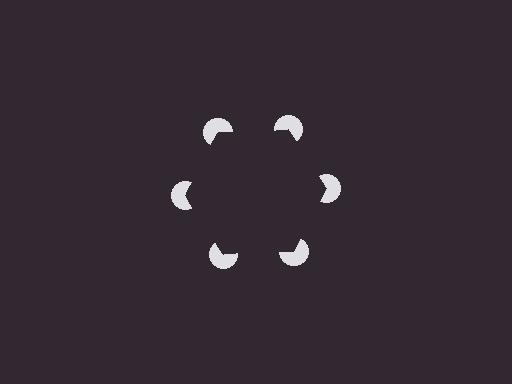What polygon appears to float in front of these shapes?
An illusory hexagon — its edges are inferred from the aligned wedge cuts in the pac-man discs, not physically drawn.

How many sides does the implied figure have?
6 sides.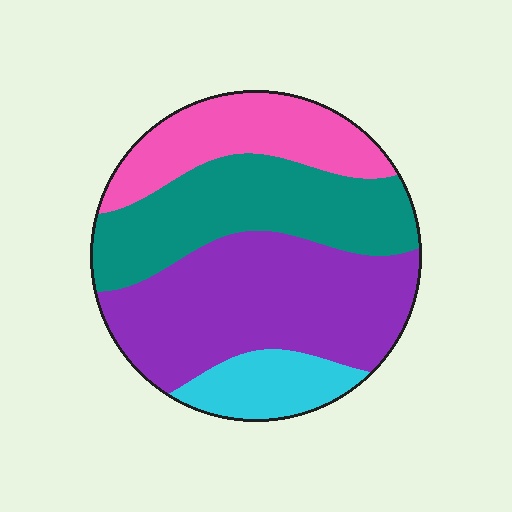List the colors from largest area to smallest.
From largest to smallest: purple, teal, pink, cyan.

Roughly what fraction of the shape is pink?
Pink takes up about one fifth (1/5) of the shape.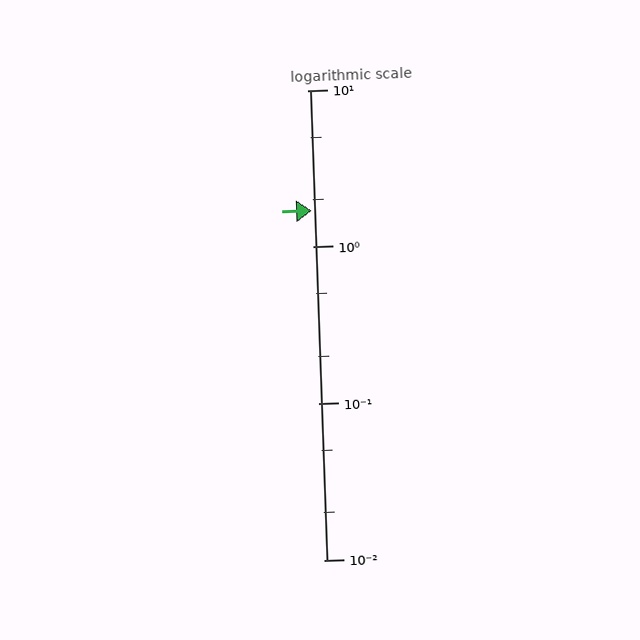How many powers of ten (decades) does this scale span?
The scale spans 3 decades, from 0.01 to 10.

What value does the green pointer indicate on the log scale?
The pointer indicates approximately 1.7.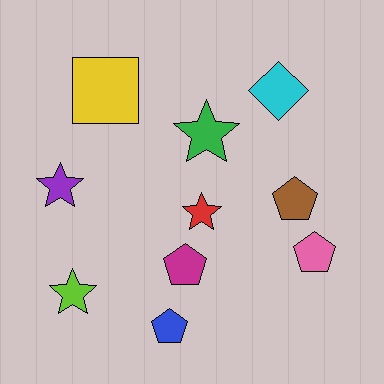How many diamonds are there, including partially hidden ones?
There is 1 diamond.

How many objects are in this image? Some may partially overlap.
There are 10 objects.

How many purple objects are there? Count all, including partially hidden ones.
There is 1 purple object.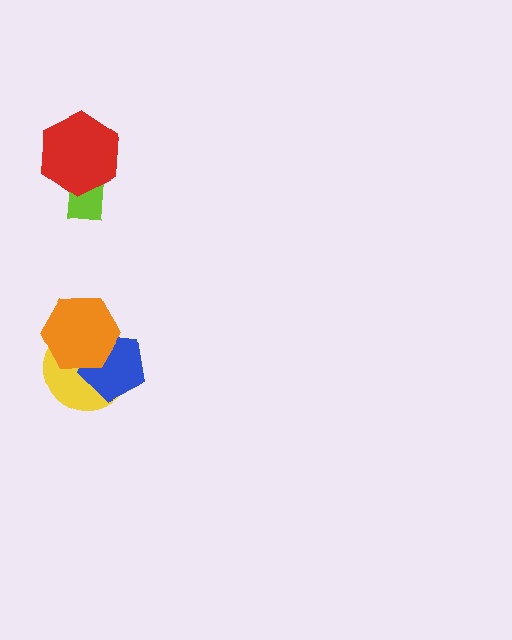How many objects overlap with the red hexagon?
1 object overlaps with the red hexagon.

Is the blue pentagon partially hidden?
Yes, it is partially covered by another shape.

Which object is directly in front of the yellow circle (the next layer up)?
The blue pentagon is directly in front of the yellow circle.